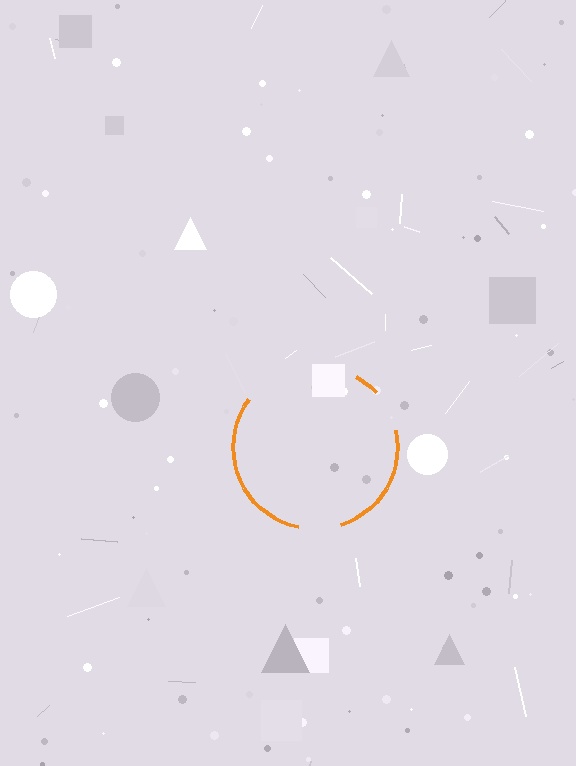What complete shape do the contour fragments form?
The contour fragments form a circle.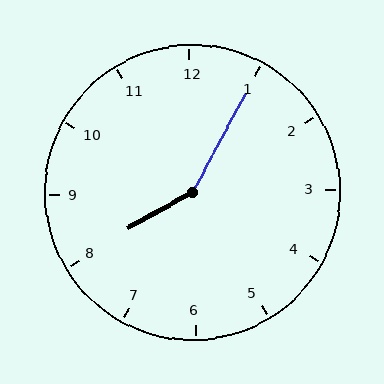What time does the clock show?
8:05.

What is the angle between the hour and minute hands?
Approximately 148 degrees.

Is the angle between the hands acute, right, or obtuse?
It is obtuse.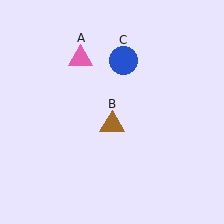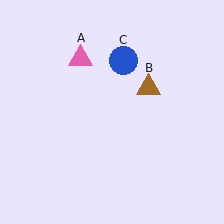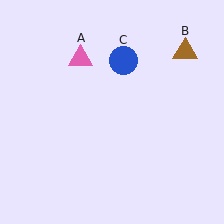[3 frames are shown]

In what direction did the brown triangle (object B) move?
The brown triangle (object B) moved up and to the right.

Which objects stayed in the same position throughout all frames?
Pink triangle (object A) and blue circle (object C) remained stationary.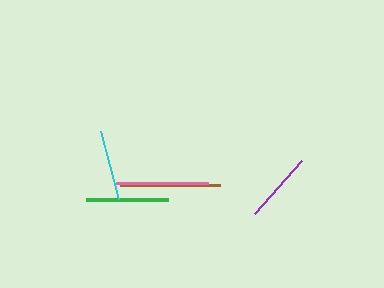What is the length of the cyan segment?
The cyan segment is approximately 70 pixels long.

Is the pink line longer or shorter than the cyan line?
The pink line is longer than the cyan line.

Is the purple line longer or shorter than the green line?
The green line is longer than the purple line.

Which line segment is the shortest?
The cyan line is the shortest at approximately 70 pixels.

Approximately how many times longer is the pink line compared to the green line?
The pink line is approximately 1.1 times the length of the green line.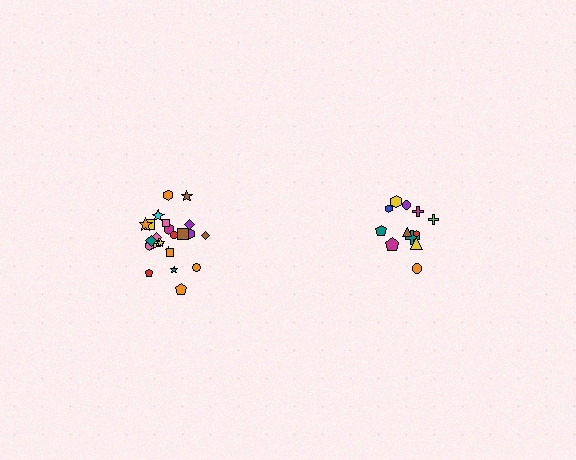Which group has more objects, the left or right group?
The left group.